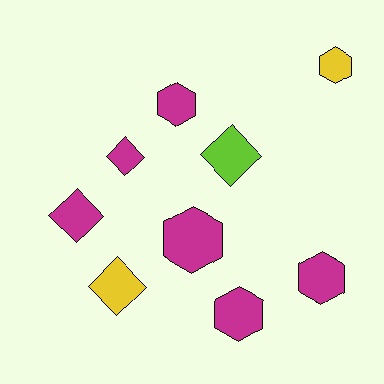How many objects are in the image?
There are 9 objects.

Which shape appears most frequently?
Hexagon, with 5 objects.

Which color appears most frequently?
Magenta, with 6 objects.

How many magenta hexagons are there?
There are 4 magenta hexagons.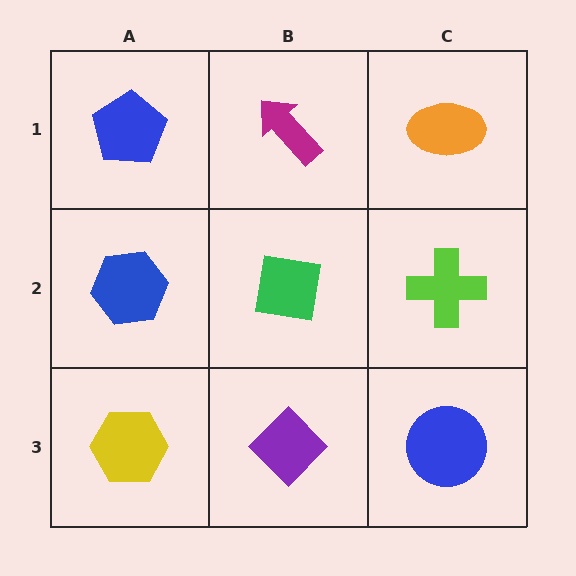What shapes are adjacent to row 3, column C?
A lime cross (row 2, column C), a purple diamond (row 3, column B).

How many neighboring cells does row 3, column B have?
3.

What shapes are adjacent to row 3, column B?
A green square (row 2, column B), a yellow hexagon (row 3, column A), a blue circle (row 3, column C).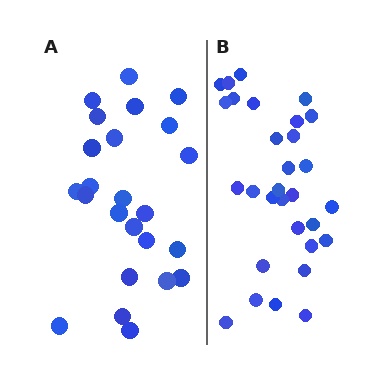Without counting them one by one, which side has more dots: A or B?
Region B (the right region) has more dots.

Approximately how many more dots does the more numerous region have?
Region B has about 6 more dots than region A.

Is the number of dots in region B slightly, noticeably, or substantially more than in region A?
Region B has noticeably more, but not dramatically so. The ratio is roughly 1.2 to 1.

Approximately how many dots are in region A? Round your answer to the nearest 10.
About 20 dots. (The exact count is 24, which rounds to 20.)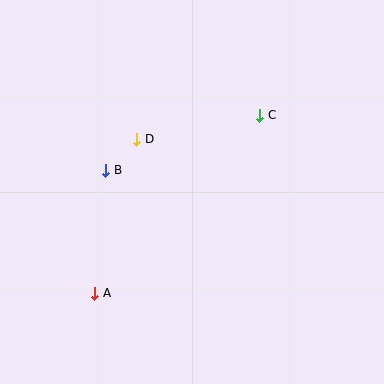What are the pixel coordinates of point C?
Point C is at (260, 115).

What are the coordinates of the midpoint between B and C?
The midpoint between B and C is at (183, 143).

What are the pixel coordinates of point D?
Point D is at (137, 139).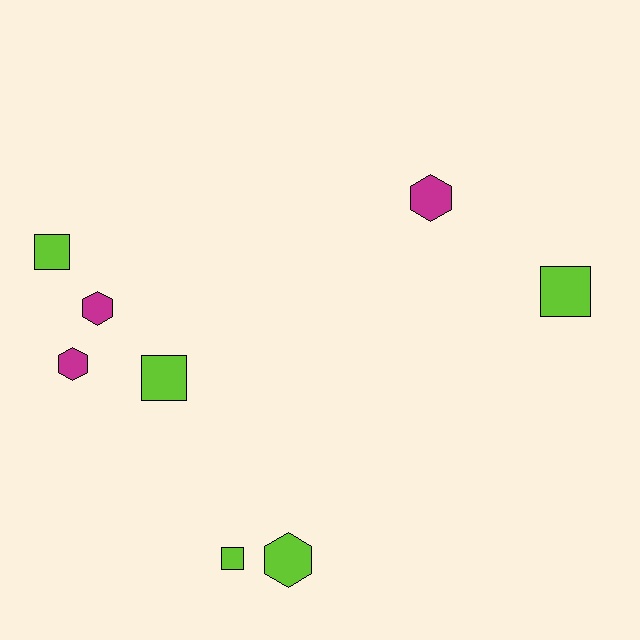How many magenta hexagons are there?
There are 3 magenta hexagons.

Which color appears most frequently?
Lime, with 5 objects.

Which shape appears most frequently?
Hexagon, with 4 objects.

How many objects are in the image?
There are 8 objects.